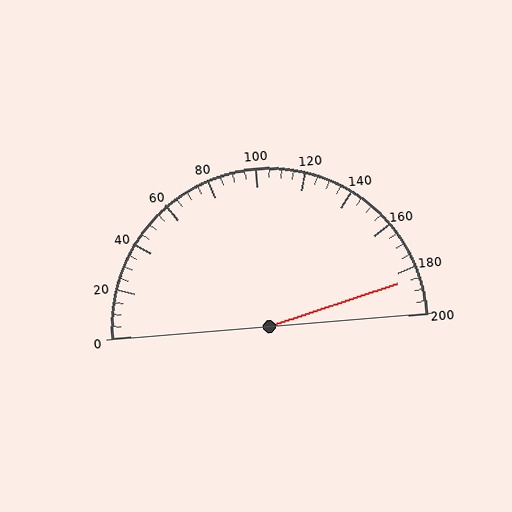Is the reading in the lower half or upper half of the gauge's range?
The reading is in the upper half of the range (0 to 200).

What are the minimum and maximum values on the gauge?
The gauge ranges from 0 to 200.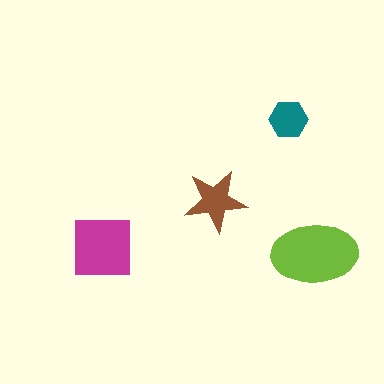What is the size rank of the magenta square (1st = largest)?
2nd.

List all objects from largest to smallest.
The lime ellipse, the magenta square, the brown star, the teal hexagon.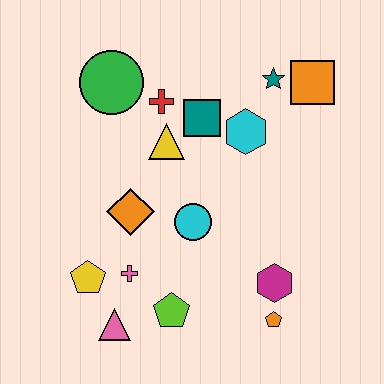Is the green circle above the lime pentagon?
Yes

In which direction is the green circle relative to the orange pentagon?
The green circle is above the orange pentagon.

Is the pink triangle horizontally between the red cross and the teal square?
No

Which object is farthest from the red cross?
The orange pentagon is farthest from the red cross.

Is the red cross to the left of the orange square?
Yes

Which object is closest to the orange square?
The teal star is closest to the orange square.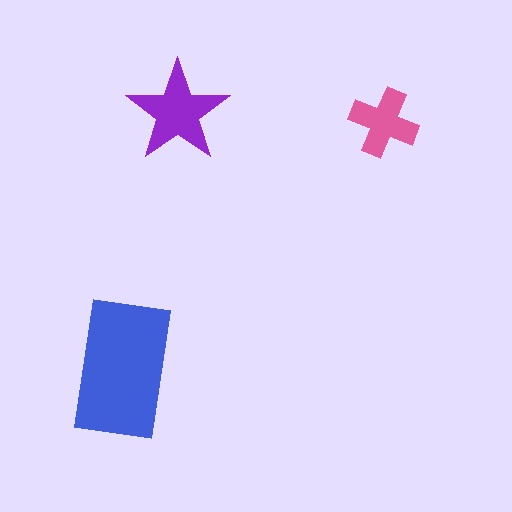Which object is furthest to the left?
The blue rectangle is leftmost.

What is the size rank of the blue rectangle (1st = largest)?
1st.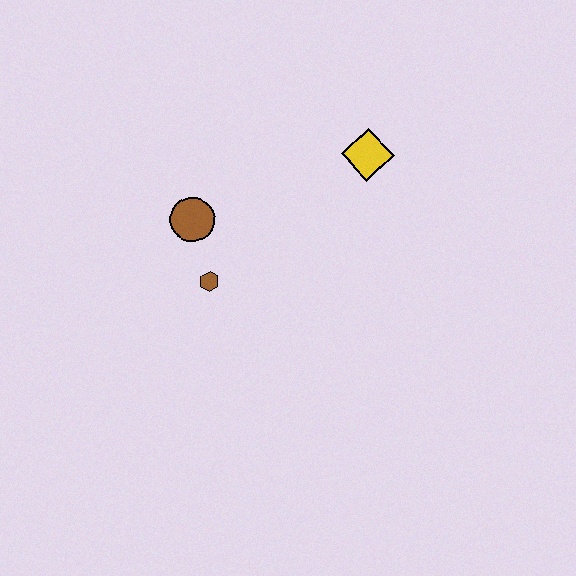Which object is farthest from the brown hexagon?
The yellow diamond is farthest from the brown hexagon.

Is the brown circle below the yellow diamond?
Yes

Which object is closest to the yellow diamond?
The brown circle is closest to the yellow diamond.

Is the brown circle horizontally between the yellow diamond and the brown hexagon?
No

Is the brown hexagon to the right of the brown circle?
Yes